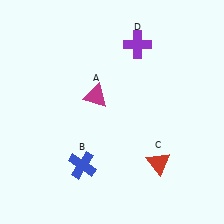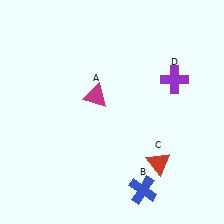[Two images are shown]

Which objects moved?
The objects that moved are: the blue cross (B), the purple cross (D).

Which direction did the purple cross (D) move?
The purple cross (D) moved right.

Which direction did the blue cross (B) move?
The blue cross (B) moved right.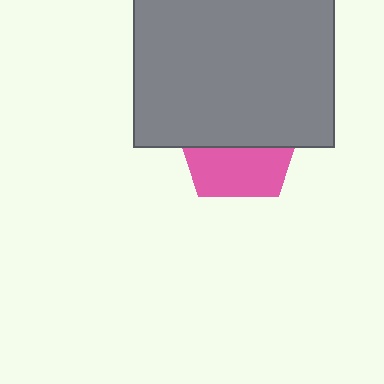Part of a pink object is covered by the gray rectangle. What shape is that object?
It is a pentagon.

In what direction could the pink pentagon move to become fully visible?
The pink pentagon could move down. That would shift it out from behind the gray rectangle entirely.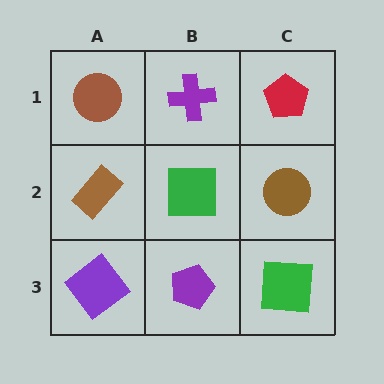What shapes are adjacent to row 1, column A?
A brown rectangle (row 2, column A), a purple cross (row 1, column B).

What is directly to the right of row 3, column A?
A purple pentagon.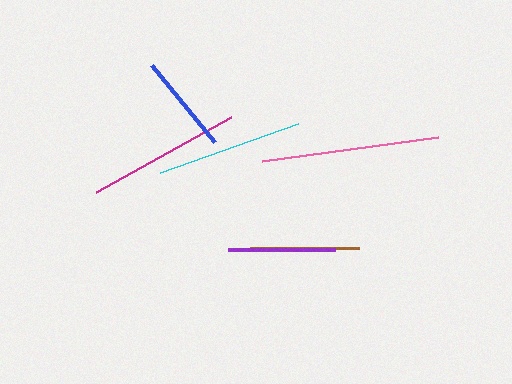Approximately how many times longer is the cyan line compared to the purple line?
The cyan line is approximately 1.4 times the length of the purple line.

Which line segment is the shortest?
The blue line is the shortest at approximately 100 pixels.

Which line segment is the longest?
The pink line is the longest at approximately 177 pixels.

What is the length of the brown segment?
The brown segment is approximately 109 pixels long.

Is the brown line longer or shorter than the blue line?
The brown line is longer than the blue line.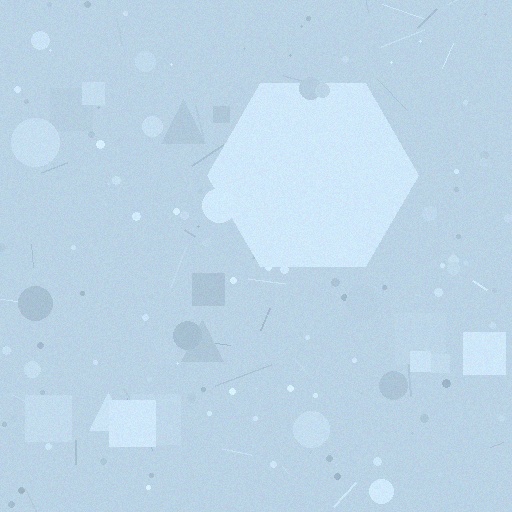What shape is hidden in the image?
A hexagon is hidden in the image.